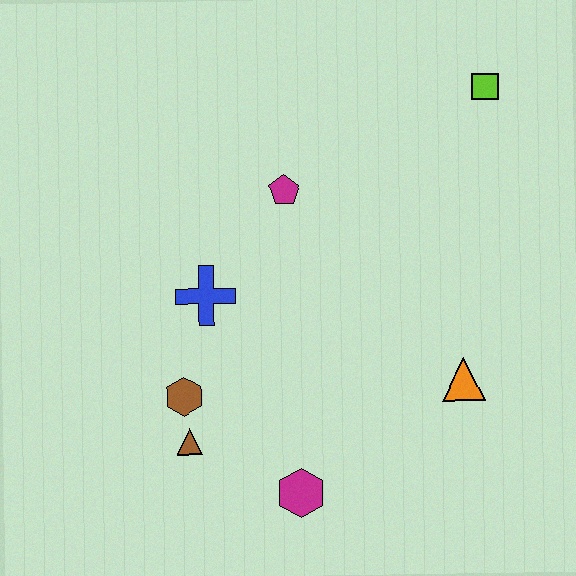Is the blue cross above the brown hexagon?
Yes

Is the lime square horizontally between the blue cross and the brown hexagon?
No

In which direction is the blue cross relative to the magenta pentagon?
The blue cross is below the magenta pentagon.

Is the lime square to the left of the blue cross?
No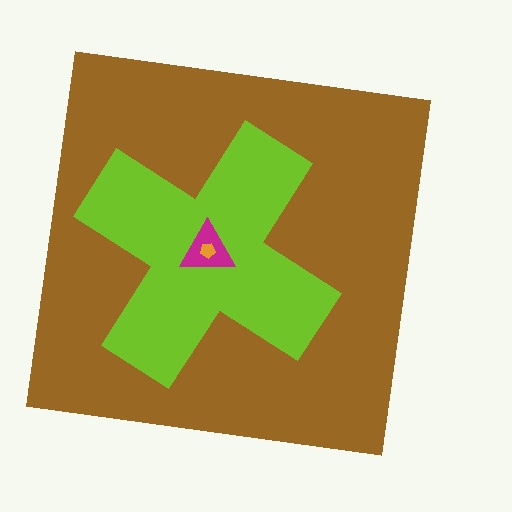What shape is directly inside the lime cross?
The magenta triangle.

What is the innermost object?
The orange pentagon.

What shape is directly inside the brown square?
The lime cross.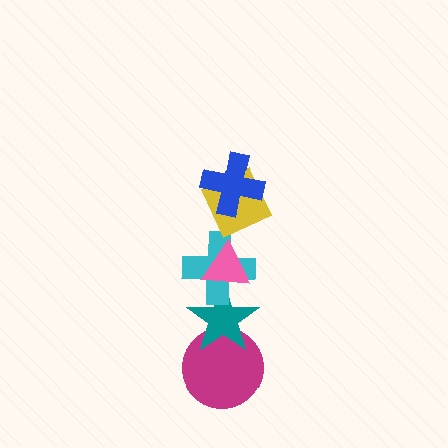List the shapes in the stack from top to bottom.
From top to bottom: the blue cross, the yellow square, the pink triangle, the cyan cross, the teal star, the magenta circle.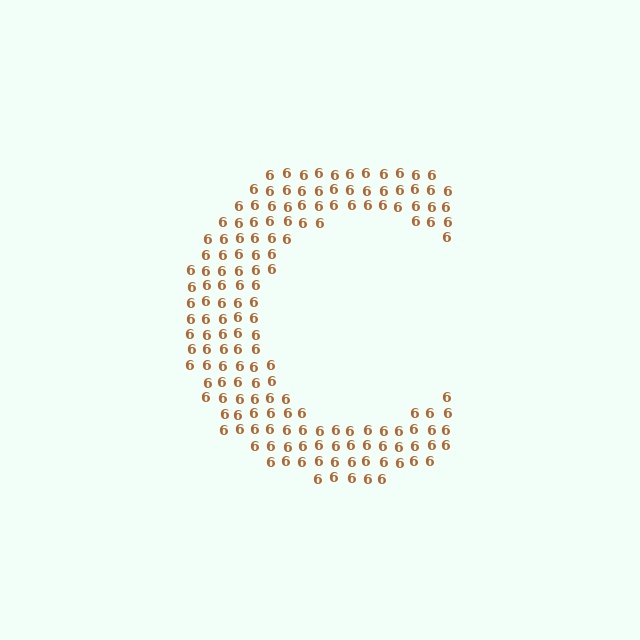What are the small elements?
The small elements are digit 6's.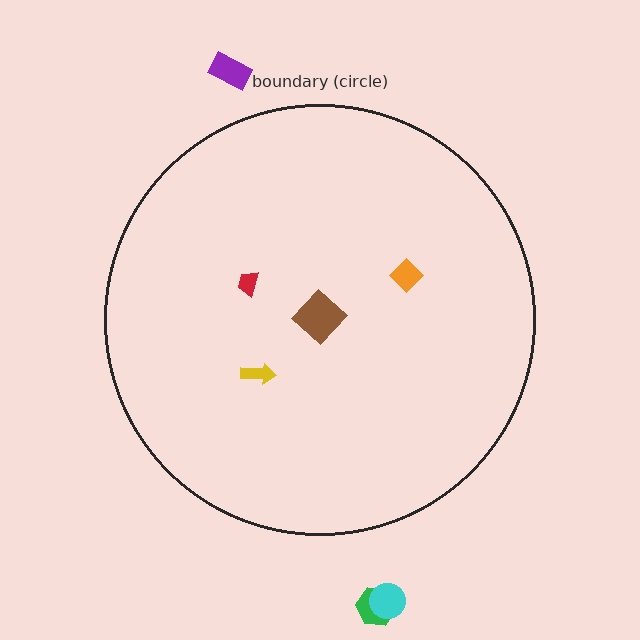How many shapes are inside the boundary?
4 inside, 3 outside.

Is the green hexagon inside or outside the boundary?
Outside.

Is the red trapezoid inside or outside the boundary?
Inside.